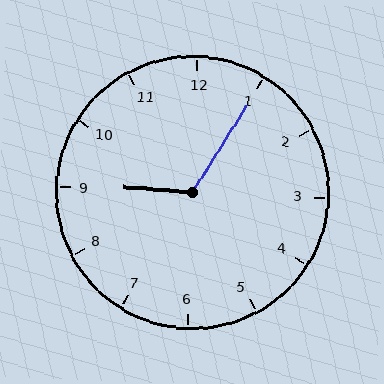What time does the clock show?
9:05.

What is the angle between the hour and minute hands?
Approximately 118 degrees.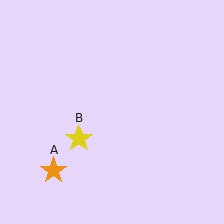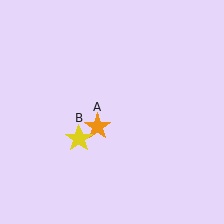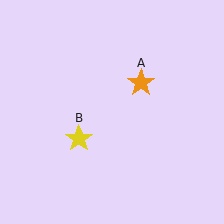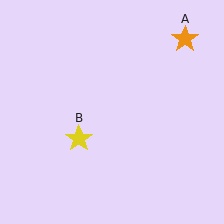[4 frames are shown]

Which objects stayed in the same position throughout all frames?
Yellow star (object B) remained stationary.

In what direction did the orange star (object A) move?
The orange star (object A) moved up and to the right.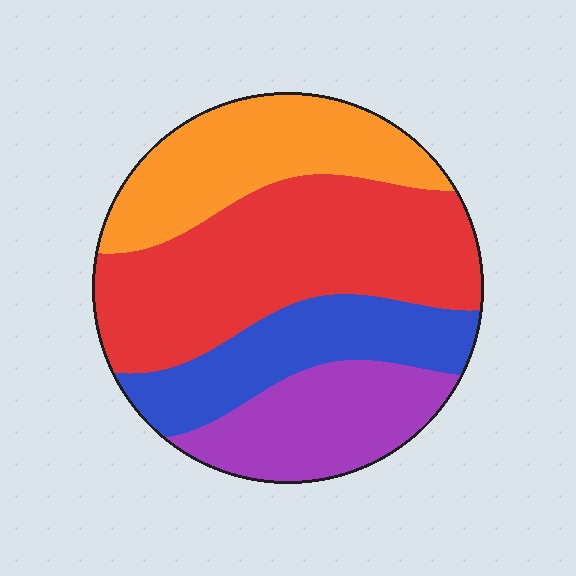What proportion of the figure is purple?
Purple covers 19% of the figure.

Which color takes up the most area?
Red, at roughly 40%.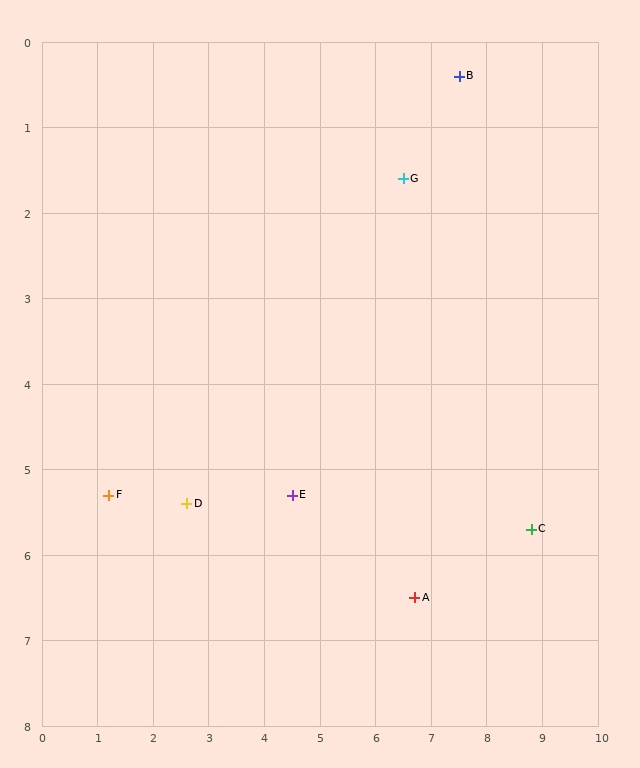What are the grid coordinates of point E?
Point E is at approximately (4.5, 5.3).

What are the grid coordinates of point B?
Point B is at approximately (7.5, 0.4).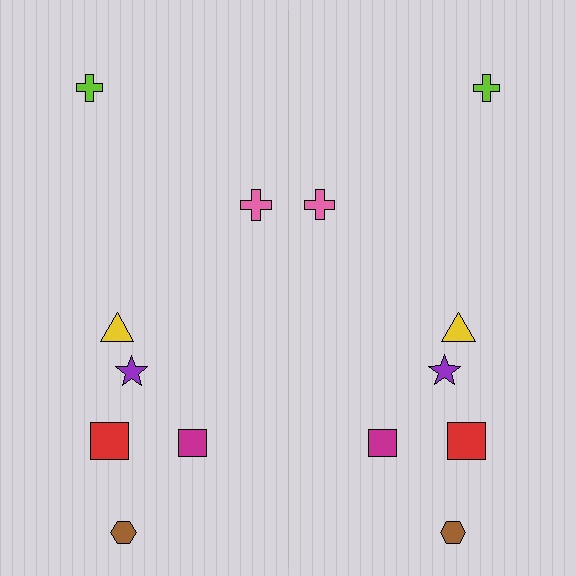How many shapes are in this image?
There are 14 shapes in this image.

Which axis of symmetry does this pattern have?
The pattern has a vertical axis of symmetry running through the center of the image.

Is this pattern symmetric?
Yes, this pattern has bilateral (reflection) symmetry.